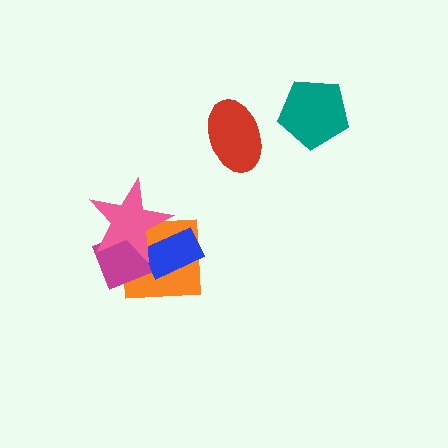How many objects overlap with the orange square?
3 objects overlap with the orange square.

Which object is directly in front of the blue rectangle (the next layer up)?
The magenta diamond is directly in front of the blue rectangle.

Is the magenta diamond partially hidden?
Yes, it is partially covered by another shape.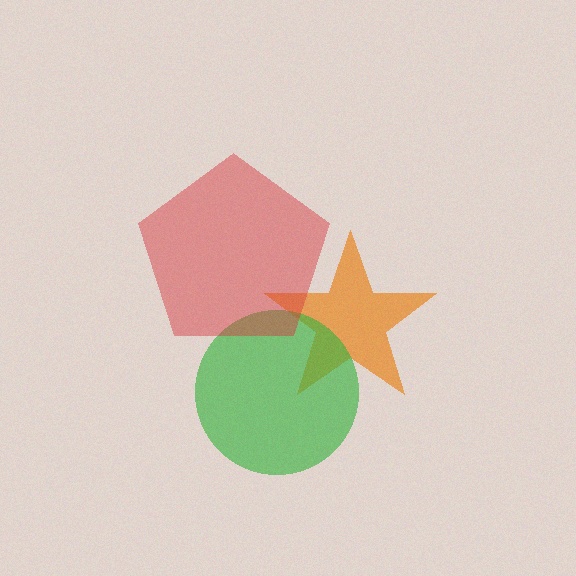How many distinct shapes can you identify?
There are 3 distinct shapes: an orange star, a green circle, a red pentagon.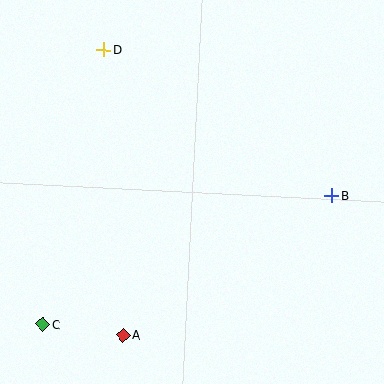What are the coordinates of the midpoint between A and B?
The midpoint between A and B is at (228, 265).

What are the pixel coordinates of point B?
Point B is at (332, 195).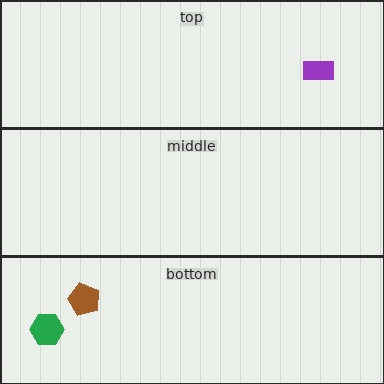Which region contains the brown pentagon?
The bottom region.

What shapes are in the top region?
The purple rectangle.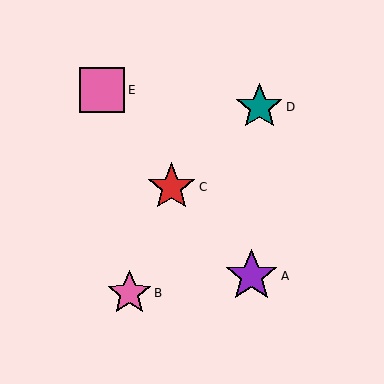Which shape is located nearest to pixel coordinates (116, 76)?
The pink square (labeled E) at (102, 90) is nearest to that location.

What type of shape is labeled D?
Shape D is a teal star.